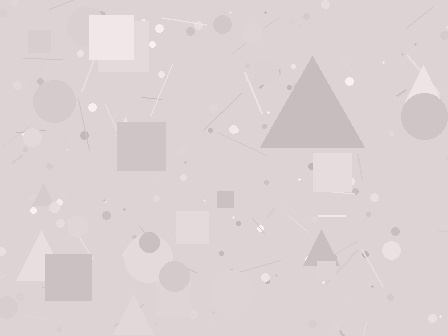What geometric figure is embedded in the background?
A triangle is embedded in the background.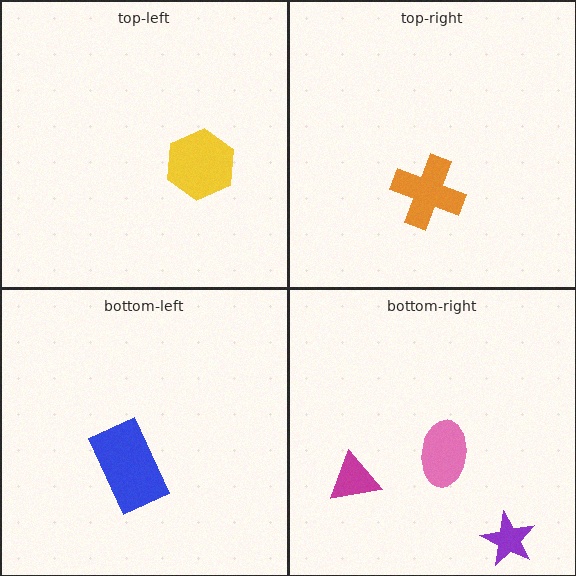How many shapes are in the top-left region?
1.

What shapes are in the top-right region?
The orange cross.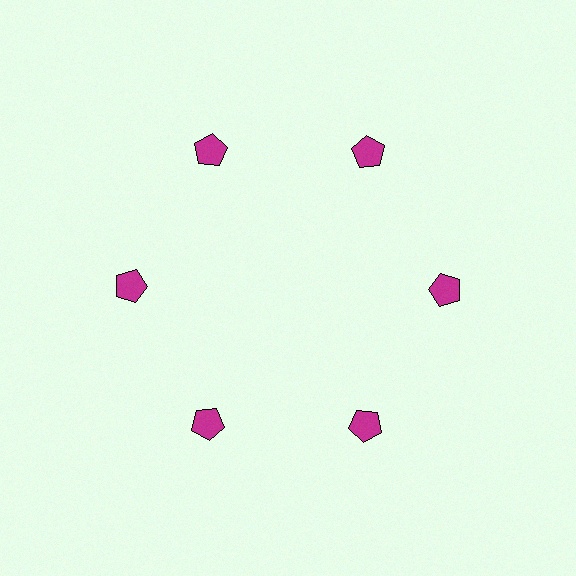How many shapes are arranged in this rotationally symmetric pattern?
There are 6 shapes, arranged in 6 groups of 1.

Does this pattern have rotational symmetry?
Yes, this pattern has 6-fold rotational symmetry. It looks the same after rotating 60 degrees around the center.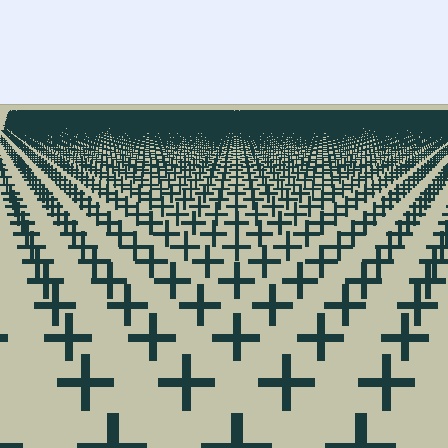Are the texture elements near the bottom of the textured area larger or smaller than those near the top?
Larger. Near the bottom, elements are closer to the viewer and appear at a bigger on-screen size.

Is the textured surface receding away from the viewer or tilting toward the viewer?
The surface is receding away from the viewer. Texture elements get smaller and denser toward the top.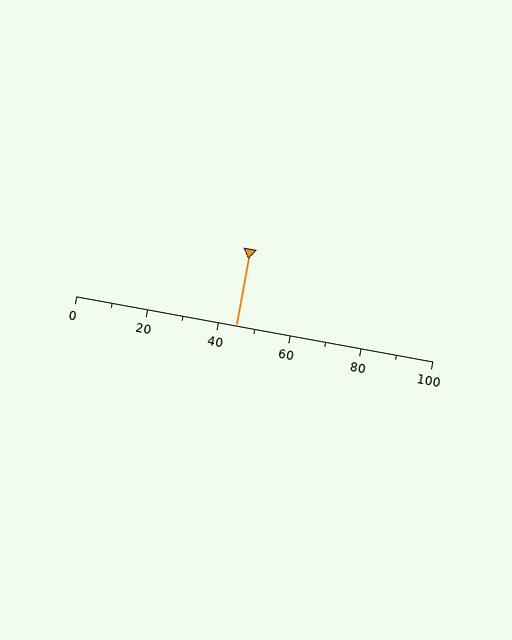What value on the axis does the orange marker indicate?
The marker indicates approximately 45.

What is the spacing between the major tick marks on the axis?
The major ticks are spaced 20 apart.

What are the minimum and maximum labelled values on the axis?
The axis runs from 0 to 100.